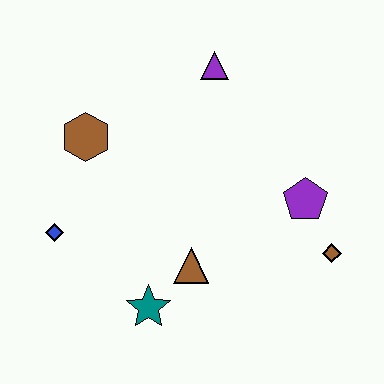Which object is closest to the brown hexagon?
The blue diamond is closest to the brown hexagon.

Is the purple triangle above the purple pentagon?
Yes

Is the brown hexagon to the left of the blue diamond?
No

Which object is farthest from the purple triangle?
The teal star is farthest from the purple triangle.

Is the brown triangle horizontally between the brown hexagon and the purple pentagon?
Yes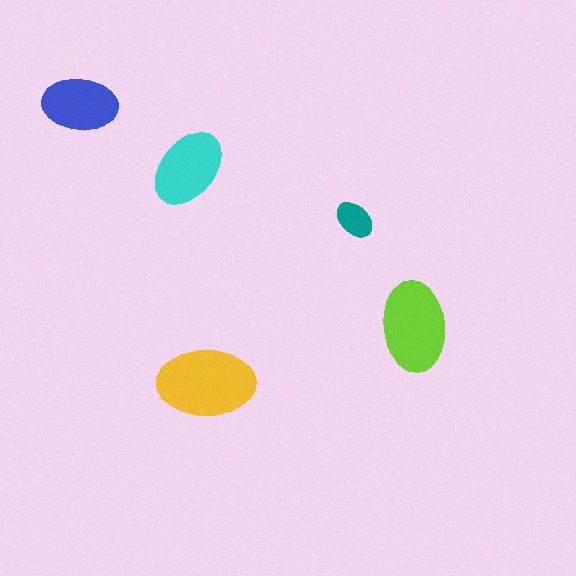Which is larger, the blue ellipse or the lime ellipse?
The lime one.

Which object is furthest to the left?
The blue ellipse is leftmost.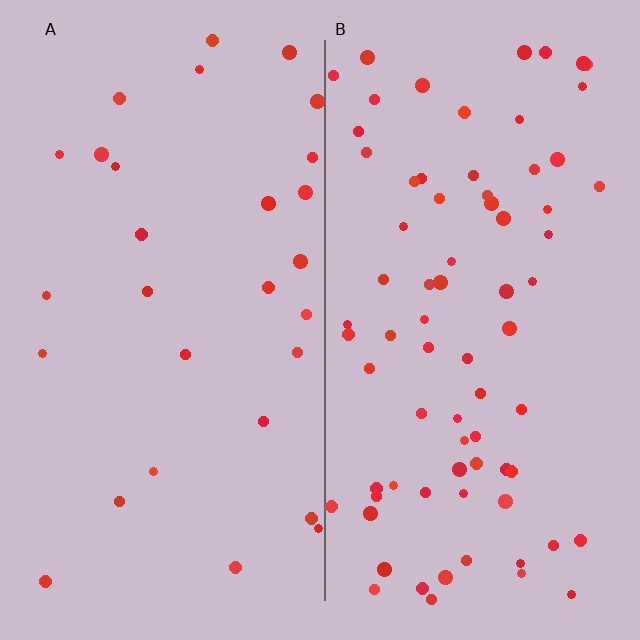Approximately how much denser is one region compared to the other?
Approximately 2.6× — region B over region A.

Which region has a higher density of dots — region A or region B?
B (the right).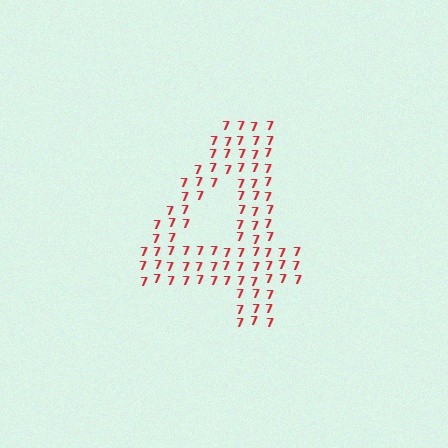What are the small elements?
The small elements are digit 7's.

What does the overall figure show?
The overall figure shows the digit 4.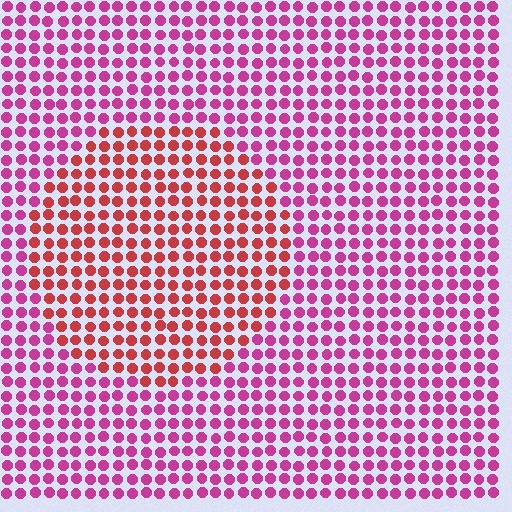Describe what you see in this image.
The image is filled with small magenta elements in a uniform arrangement. A circle-shaped region is visible where the elements are tinted to a slightly different hue, forming a subtle color boundary.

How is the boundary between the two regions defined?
The boundary is defined purely by a slight shift in hue (about 38 degrees). Spacing, size, and orientation are identical on both sides.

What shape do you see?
I see a circle.